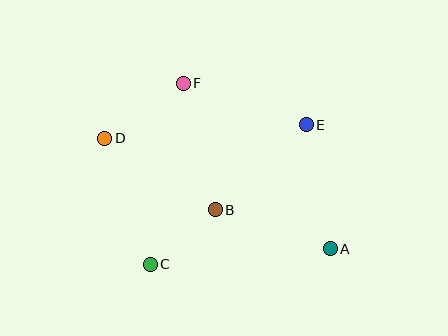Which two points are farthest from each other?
Points A and D are farthest from each other.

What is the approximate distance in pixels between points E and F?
The distance between E and F is approximately 130 pixels.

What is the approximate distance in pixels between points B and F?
The distance between B and F is approximately 130 pixels.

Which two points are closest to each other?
Points B and C are closest to each other.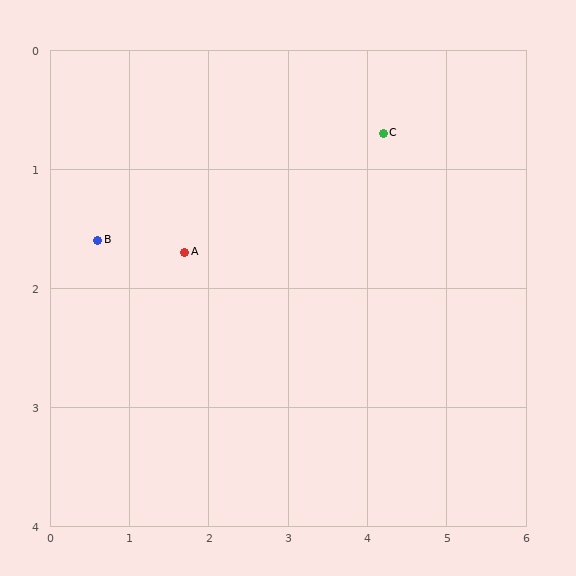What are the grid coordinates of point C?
Point C is at approximately (4.2, 0.7).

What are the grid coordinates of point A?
Point A is at approximately (1.7, 1.7).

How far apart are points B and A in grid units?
Points B and A are about 1.1 grid units apart.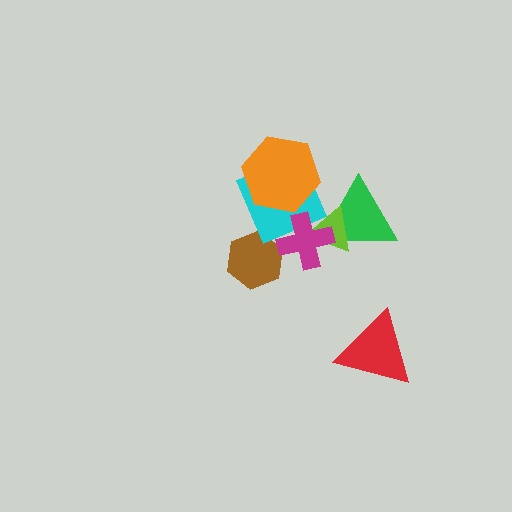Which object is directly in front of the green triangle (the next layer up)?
The lime triangle is directly in front of the green triangle.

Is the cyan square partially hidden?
Yes, it is partially covered by another shape.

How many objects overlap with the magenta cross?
3 objects overlap with the magenta cross.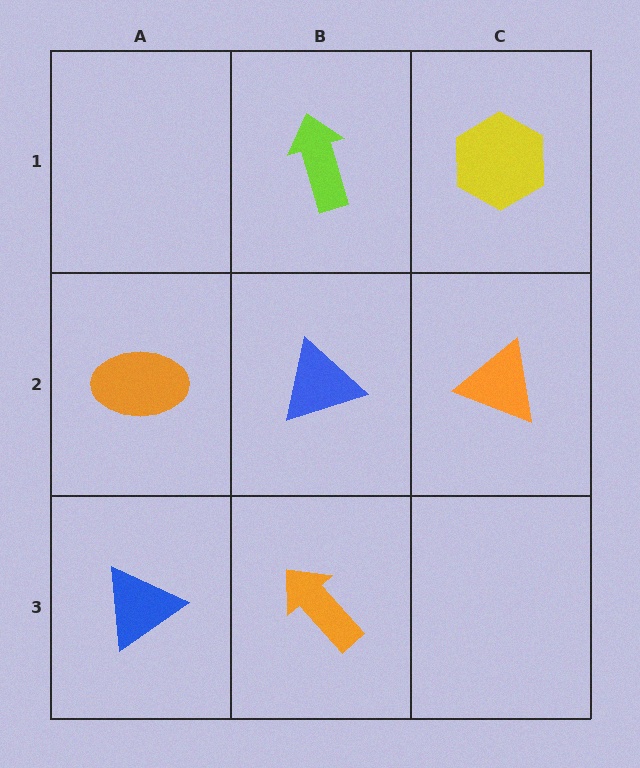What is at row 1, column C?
A yellow hexagon.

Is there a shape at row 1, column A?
No, that cell is empty.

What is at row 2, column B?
A blue triangle.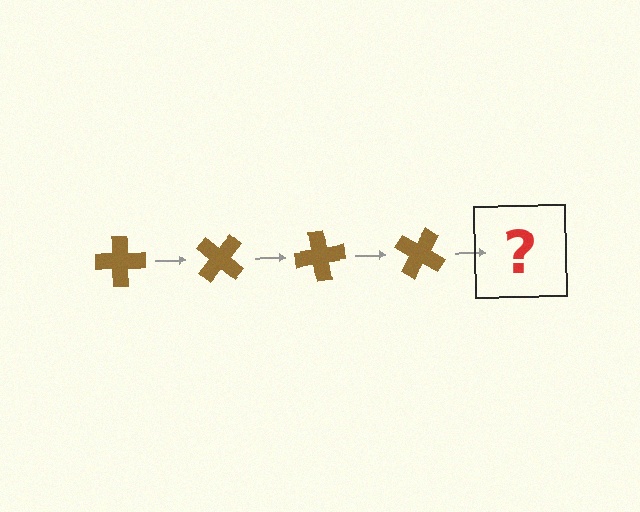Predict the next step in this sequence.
The next step is a brown cross rotated 160 degrees.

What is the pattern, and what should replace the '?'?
The pattern is that the cross rotates 40 degrees each step. The '?' should be a brown cross rotated 160 degrees.